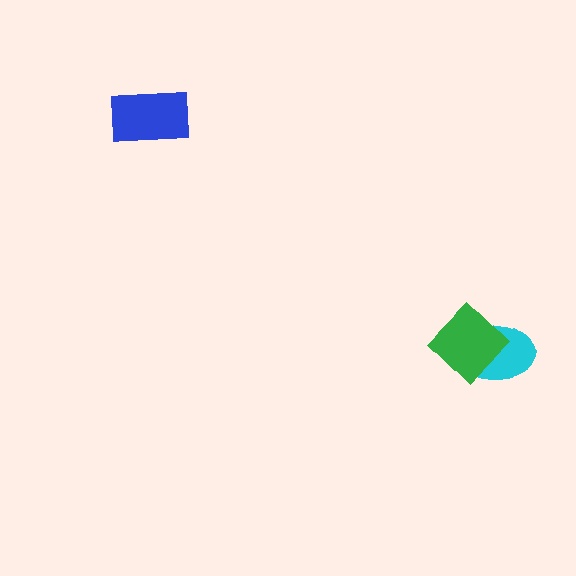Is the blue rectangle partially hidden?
No, no other shape covers it.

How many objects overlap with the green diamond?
1 object overlaps with the green diamond.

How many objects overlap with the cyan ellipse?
1 object overlaps with the cyan ellipse.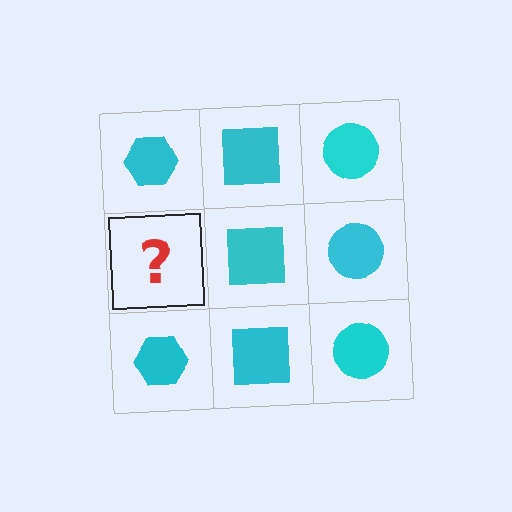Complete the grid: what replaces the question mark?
The question mark should be replaced with a cyan hexagon.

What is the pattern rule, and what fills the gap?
The rule is that each column has a consistent shape. The gap should be filled with a cyan hexagon.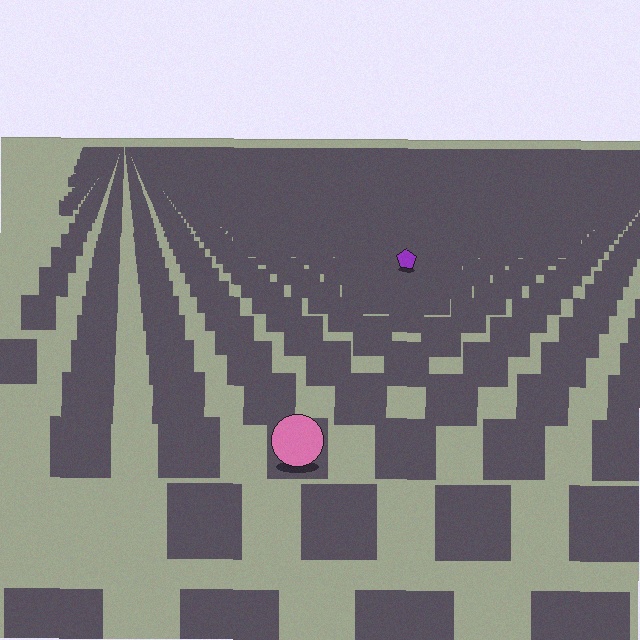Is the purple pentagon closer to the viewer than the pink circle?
No. The pink circle is closer — you can tell from the texture gradient: the ground texture is coarser near it.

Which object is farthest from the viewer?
The purple pentagon is farthest from the viewer. It appears smaller and the ground texture around it is denser.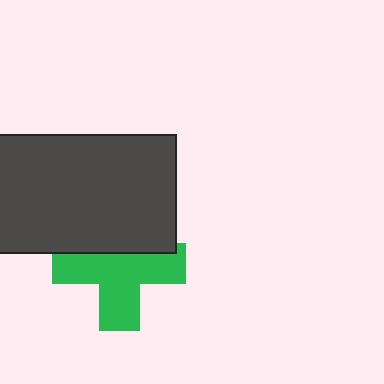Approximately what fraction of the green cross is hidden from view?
Roughly 35% of the green cross is hidden behind the dark gray rectangle.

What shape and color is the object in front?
The object in front is a dark gray rectangle.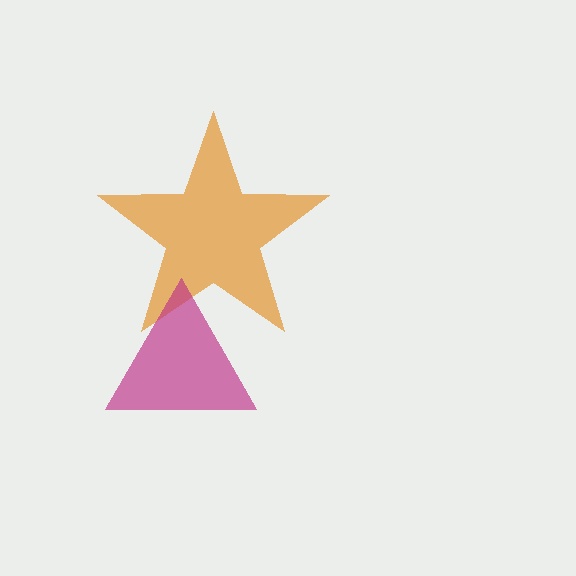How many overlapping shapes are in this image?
There are 2 overlapping shapes in the image.